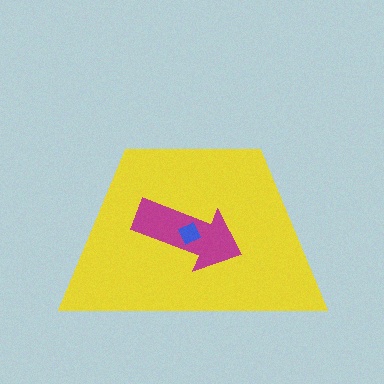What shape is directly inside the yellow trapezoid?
The magenta arrow.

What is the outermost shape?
The yellow trapezoid.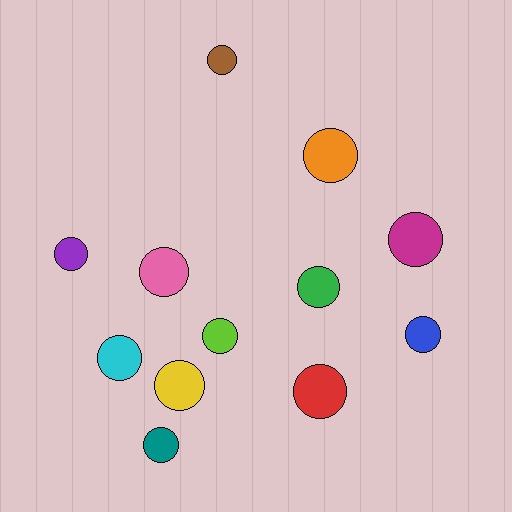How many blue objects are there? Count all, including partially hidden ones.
There is 1 blue object.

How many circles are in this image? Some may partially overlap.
There are 12 circles.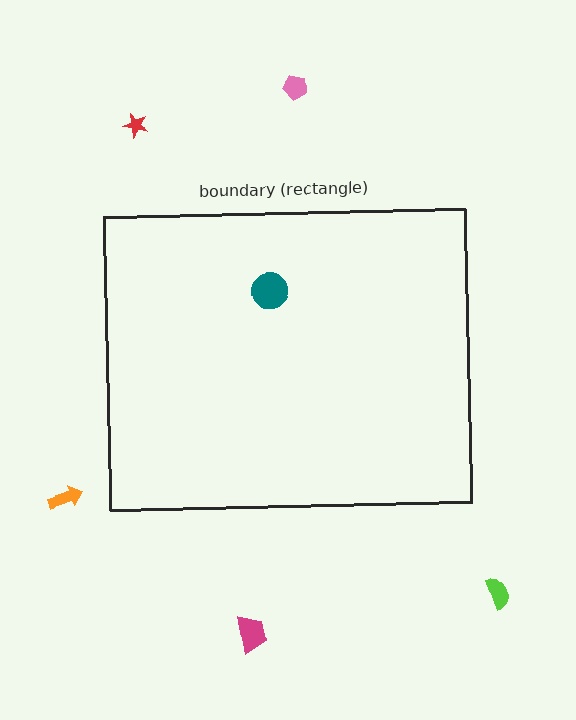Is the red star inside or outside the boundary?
Outside.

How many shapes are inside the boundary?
1 inside, 5 outside.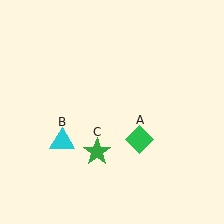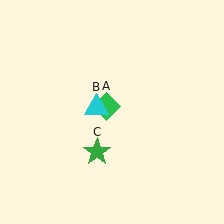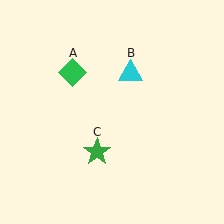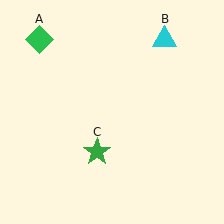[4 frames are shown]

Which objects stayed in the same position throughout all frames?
Green star (object C) remained stationary.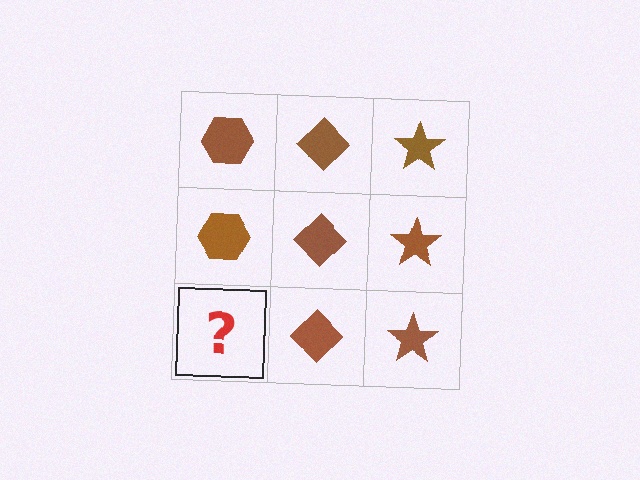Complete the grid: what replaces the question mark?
The question mark should be replaced with a brown hexagon.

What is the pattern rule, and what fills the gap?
The rule is that each column has a consistent shape. The gap should be filled with a brown hexagon.